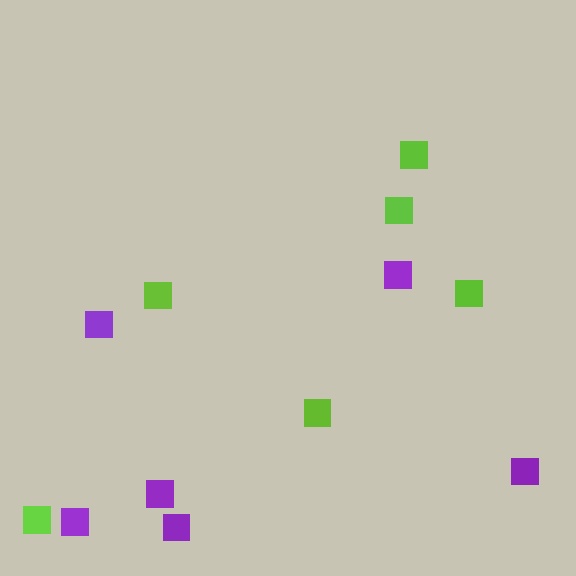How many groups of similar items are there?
There are 2 groups: one group of purple squares (6) and one group of lime squares (6).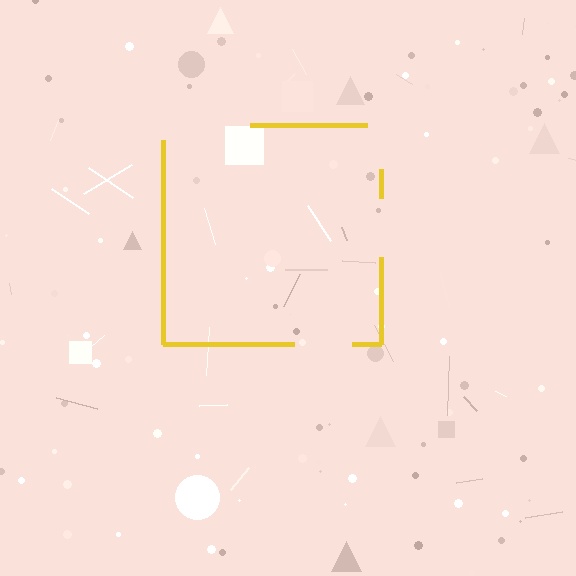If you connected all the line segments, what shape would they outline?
They would outline a square.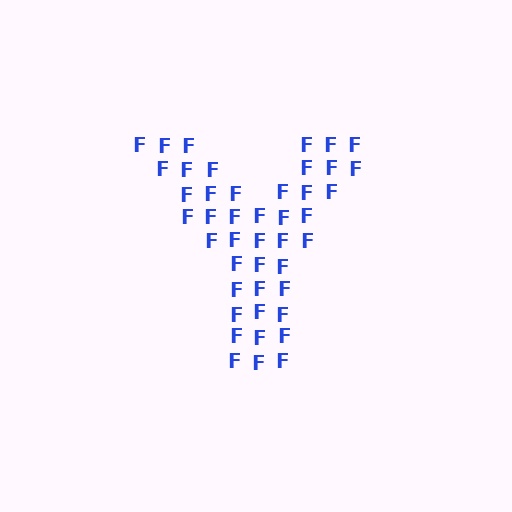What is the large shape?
The large shape is the letter Y.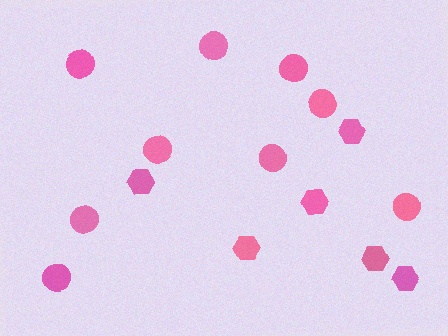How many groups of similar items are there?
There are 2 groups: one group of hexagons (6) and one group of circles (9).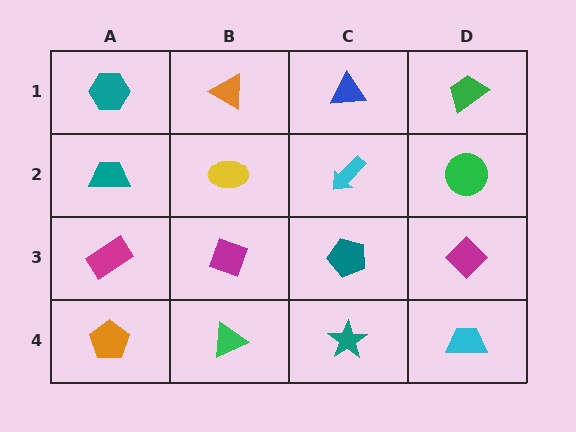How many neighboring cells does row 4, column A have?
2.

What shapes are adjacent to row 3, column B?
A yellow ellipse (row 2, column B), a green triangle (row 4, column B), a magenta rectangle (row 3, column A), a teal pentagon (row 3, column C).